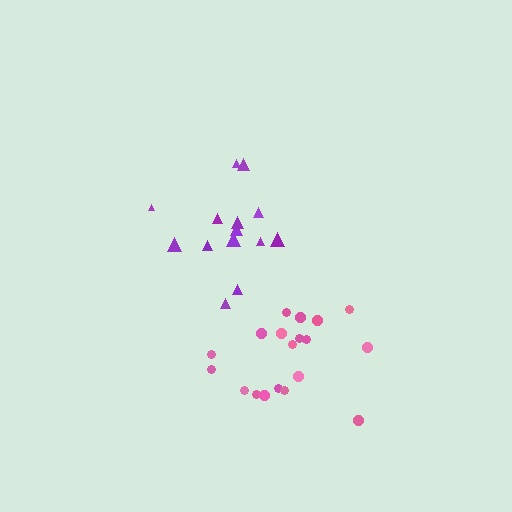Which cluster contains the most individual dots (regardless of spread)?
Pink (19).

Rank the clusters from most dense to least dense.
purple, pink.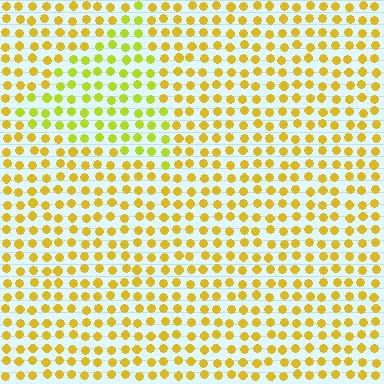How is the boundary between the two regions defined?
The boundary is defined purely by a slight shift in hue (about 25 degrees). Spacing, size, and orientation are identical on both sides.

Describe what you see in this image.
The image is filled with small yellow elements in a uniform arrangement. A triangle-shaped region is visible where the elements are tinted to a slightly different hue, forming a subtle color boundary.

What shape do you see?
I see a triangle.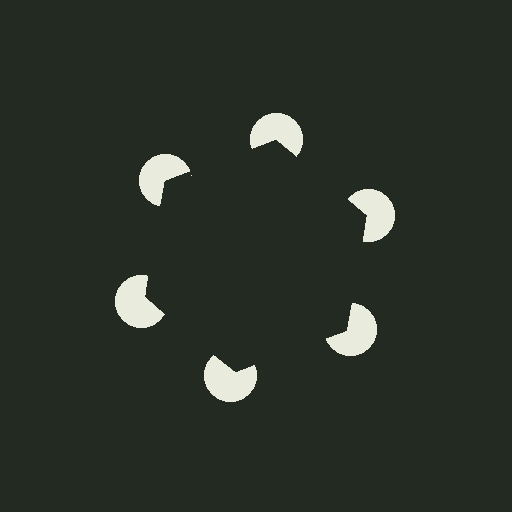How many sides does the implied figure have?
6 sides.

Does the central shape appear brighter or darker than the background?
It typically appears slightly darker than the background, even though no actual brightness change is drawn.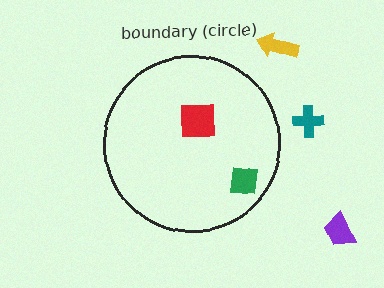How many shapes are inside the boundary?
2 inside, 3 outside.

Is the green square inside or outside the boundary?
Inside.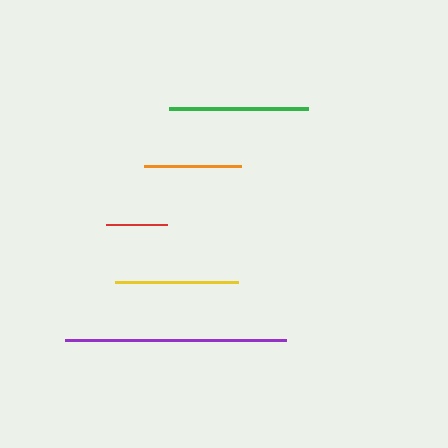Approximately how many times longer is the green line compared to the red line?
The green line is approximately 2.3 times the length of the red line.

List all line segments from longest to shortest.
From longest to shortest: purple, green, yellow, orange, red.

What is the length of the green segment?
The green segment is approximately 139 pixels long.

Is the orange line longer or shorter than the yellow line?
The yellow line is longer than the orange line.